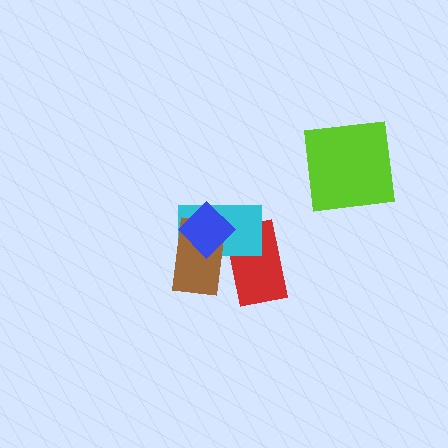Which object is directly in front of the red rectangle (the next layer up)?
The cyan rectangle is directly in front of the red rectangle.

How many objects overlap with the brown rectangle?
3 objects overlap with the brown rectangle.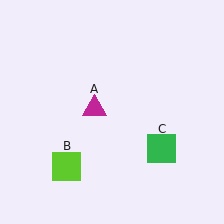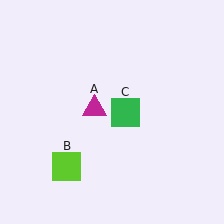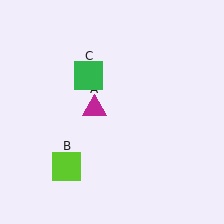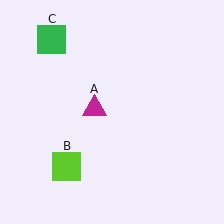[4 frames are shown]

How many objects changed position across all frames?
1 object changed position: green square (object C).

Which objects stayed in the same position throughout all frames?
Magenta triangle (object A) and lime square (object B) remained stationary.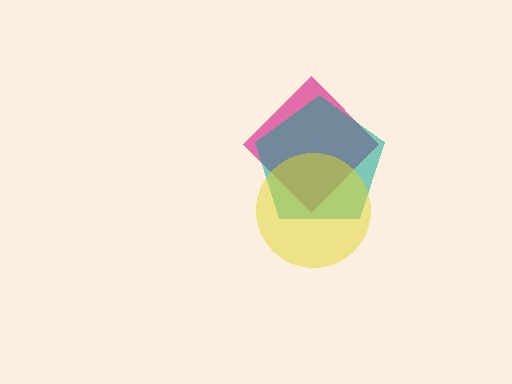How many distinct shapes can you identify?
There are 3 distinct shapes: a magenta diamond, a teal pentagon, a yellow circle.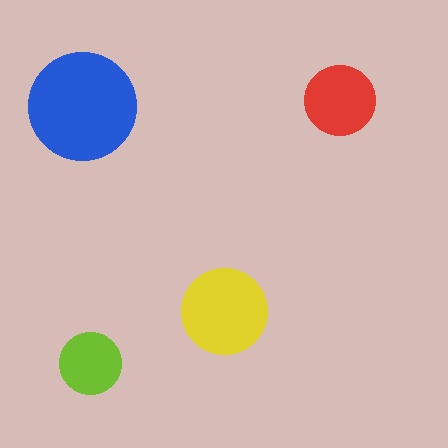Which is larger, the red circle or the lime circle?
The red one.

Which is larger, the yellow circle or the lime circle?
The yellow one.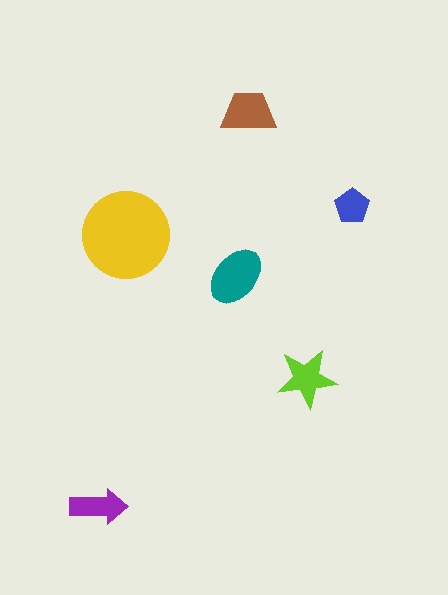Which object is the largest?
The yellow circle.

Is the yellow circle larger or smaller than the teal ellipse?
Larger.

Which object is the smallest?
The blue pentagon.